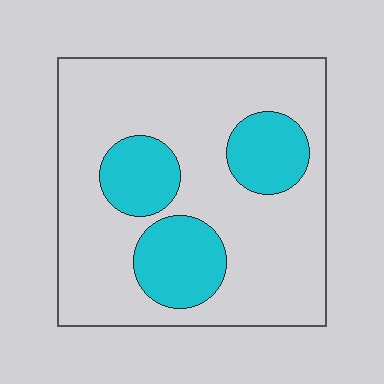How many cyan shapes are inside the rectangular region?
3.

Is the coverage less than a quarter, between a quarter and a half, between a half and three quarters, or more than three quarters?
Less than a quarter.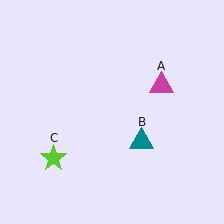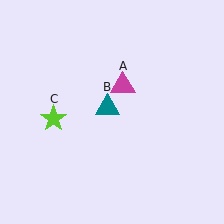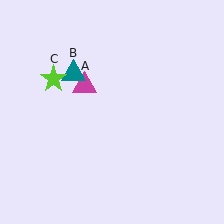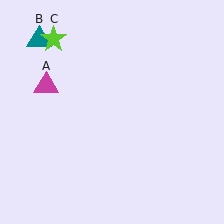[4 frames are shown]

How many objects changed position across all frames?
3 objects changed position: magenta triangle (object A), teal triangle (object B), lime star (object C).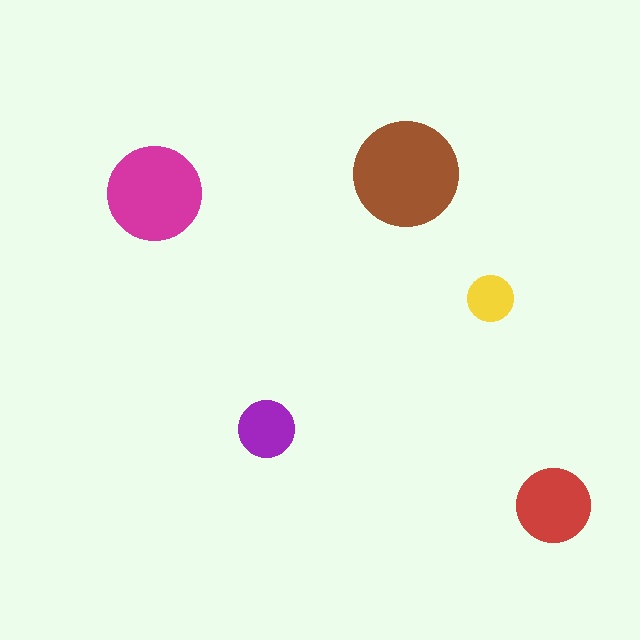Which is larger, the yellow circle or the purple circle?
The purple one.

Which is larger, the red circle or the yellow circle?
The red one.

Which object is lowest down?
The red circle is bottommost.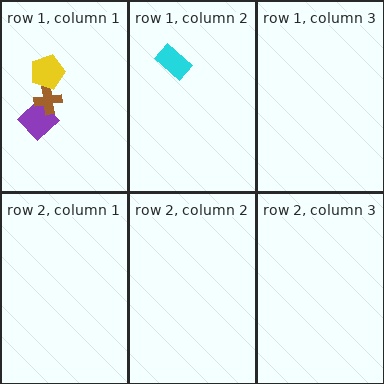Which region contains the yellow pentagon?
The row 1, column 1 region.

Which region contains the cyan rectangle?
The row 1, column 2 region.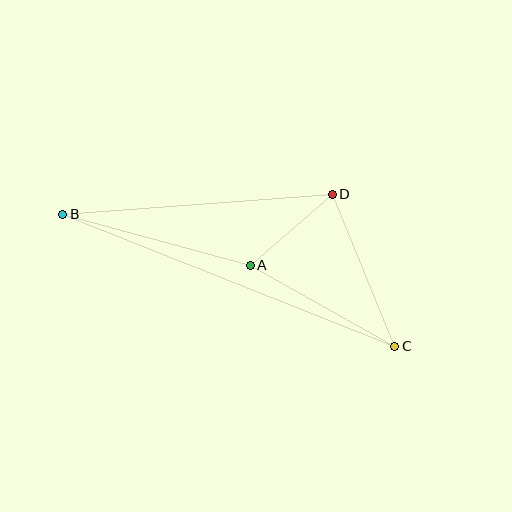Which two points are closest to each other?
Points A and D are closest to each other.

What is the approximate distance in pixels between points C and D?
The distance between C and D is approximately 164 pixels.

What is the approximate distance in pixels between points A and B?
The distance between A and B is approximately 195 pixels.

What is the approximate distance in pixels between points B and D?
The distance between B and D is approximately 271 pixels.